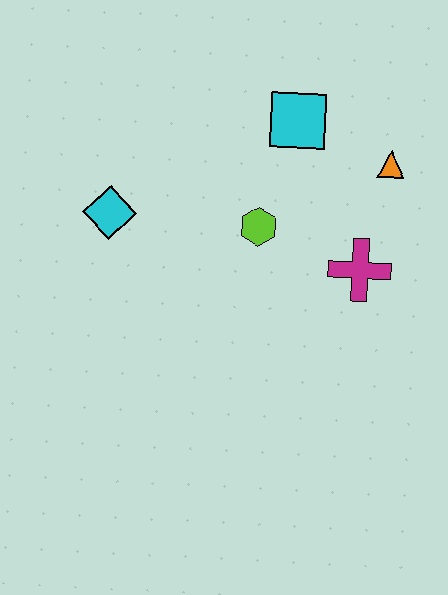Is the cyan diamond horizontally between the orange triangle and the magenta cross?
No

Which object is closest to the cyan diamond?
The lime hexagon is closest to the cyan diamond.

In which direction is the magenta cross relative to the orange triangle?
The magenta cross is below the orange triangle.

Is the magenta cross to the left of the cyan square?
No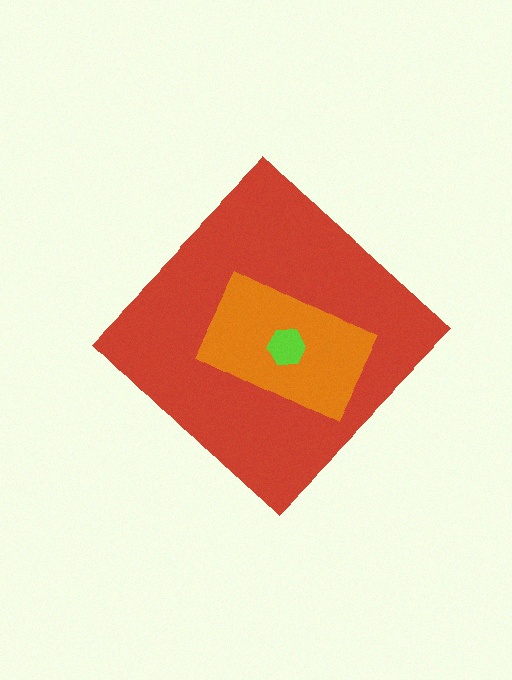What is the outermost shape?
The red diamond.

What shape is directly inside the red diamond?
The orange rectangle.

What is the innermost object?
The lime hexagon.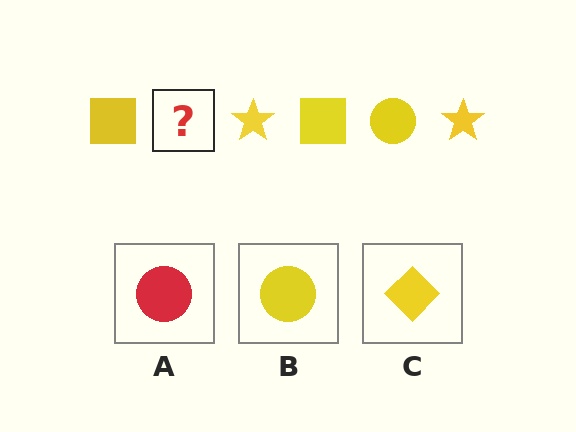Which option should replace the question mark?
Option B.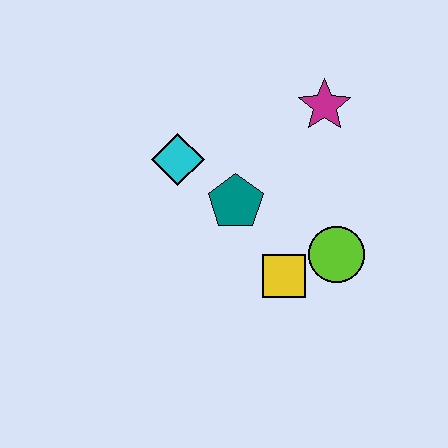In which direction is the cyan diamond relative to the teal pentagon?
The cyan diamond is to the left of the teal pentagon.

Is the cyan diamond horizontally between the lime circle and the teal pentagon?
No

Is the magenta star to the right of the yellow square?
Yes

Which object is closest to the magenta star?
The teal pentagon is closest to the magenta star.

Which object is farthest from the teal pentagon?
The magenta star is farthest from the teal pentagon.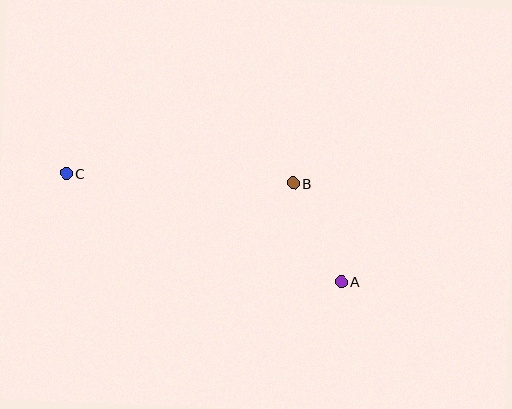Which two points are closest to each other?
Points A and B are closest to each other.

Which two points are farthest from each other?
Points A and C are farthest from each other.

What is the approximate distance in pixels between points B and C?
The distance between B and C is approximately 227 pixels.